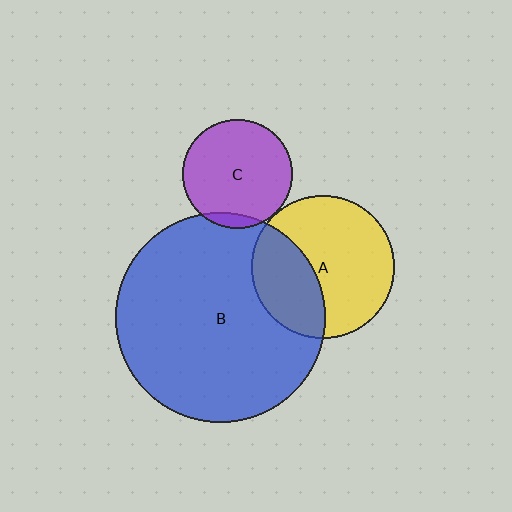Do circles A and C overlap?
Yes.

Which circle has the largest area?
Circle B (blue).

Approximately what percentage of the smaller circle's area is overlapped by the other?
Approximately 5%.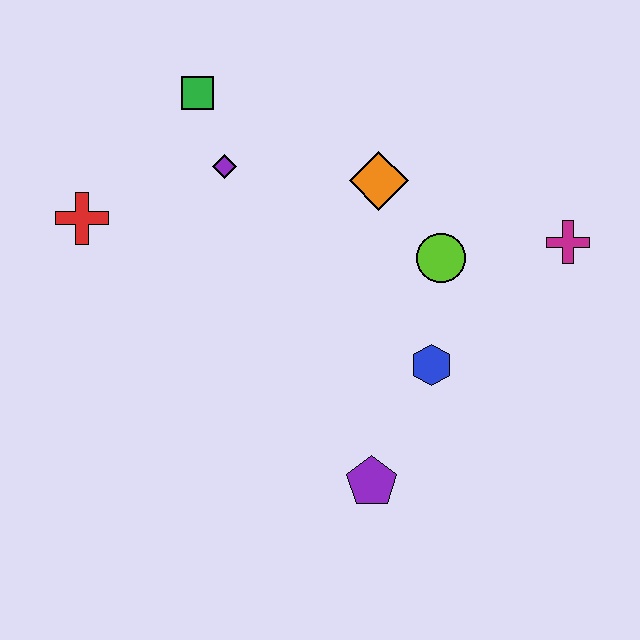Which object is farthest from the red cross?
The magenta cross is farthest from the red cross.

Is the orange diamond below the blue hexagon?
No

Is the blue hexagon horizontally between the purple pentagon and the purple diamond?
No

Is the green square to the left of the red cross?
No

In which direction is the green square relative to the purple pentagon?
The green square is above the purple pentagon.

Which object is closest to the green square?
The purple diamond is closest to the green square.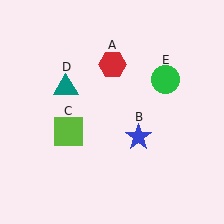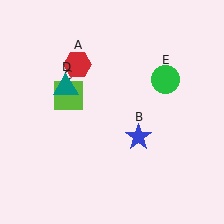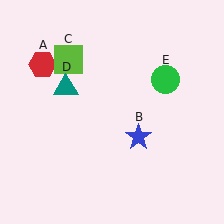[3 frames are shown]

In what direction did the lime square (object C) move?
The lime square (object C) moved up.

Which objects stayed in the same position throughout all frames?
Blue star (object B) and teal triangle (object D) and green circle (object E) remained stationary.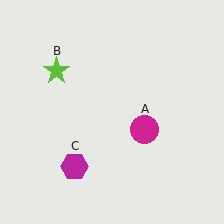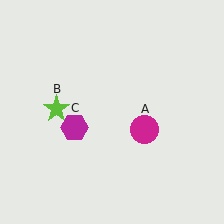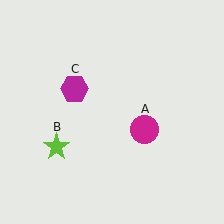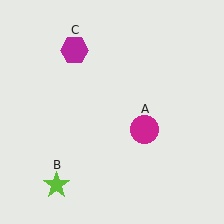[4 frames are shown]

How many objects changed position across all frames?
2 objects changed position: lime star (object B), magenta hexagon (object C).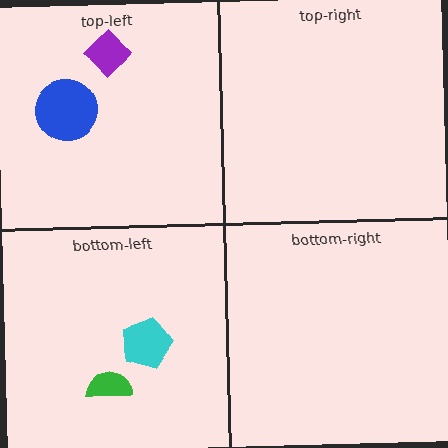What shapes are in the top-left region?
The blue circle, the purple diamond.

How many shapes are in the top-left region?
2.